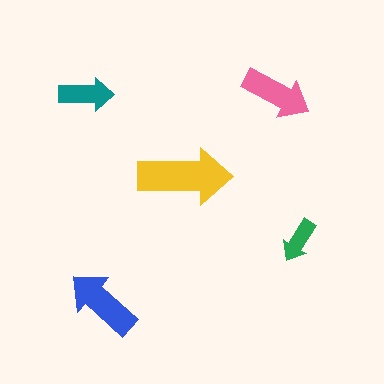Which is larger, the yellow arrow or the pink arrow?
The yellow one.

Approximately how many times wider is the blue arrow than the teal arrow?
About 1.5 times wider.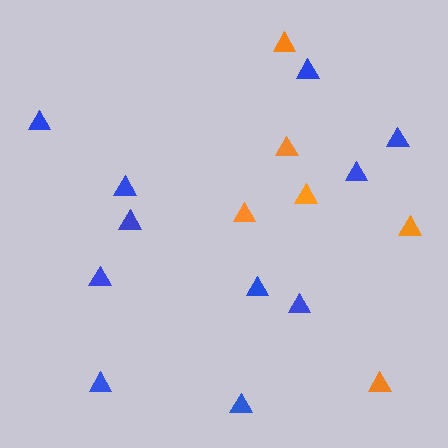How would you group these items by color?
There are 2 groups: one group of orange triangles (6) and one group of blue triangles (11).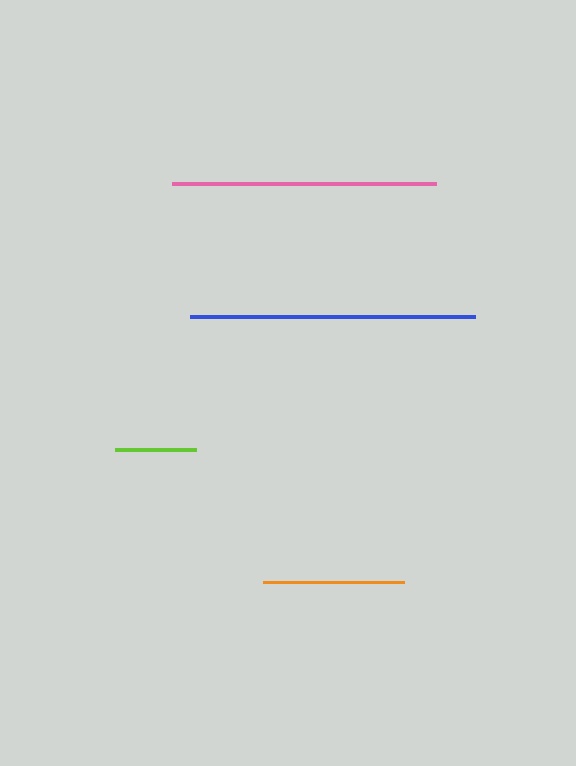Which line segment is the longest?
The blue line is the longest at approximately 285 pixels.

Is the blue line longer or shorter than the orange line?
The blue line is longer than the orange line.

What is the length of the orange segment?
The orange segment is approximately 141 pixels long.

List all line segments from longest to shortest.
From longest to shortest: blue, pink, orange, lime.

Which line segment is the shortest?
The lime line is the shortest at approximately 81 pixels.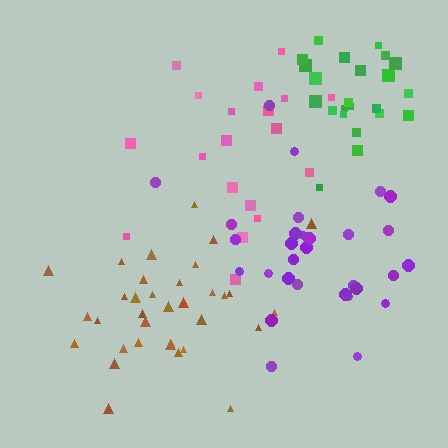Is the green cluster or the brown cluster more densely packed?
Brown.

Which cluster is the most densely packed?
Brown.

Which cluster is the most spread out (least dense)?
Pink.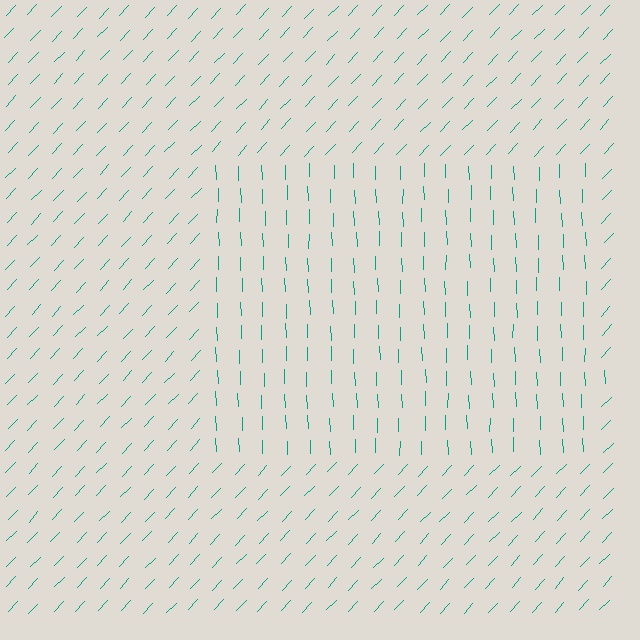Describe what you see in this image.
The image is filled with small teal line segments. A rectangle region in the image has lines oriented differently from the surrounding lines, creating a visible texture boundary.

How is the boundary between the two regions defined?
The boundary is defined purely by a change in line orientation (approximately 45 degrees difference). All lines are the same color and thickness.